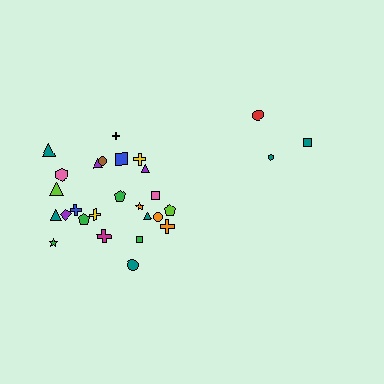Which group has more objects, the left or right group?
The left group.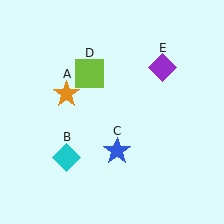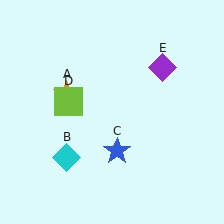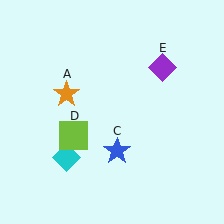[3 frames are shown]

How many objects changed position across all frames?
1 object changed position: lime square (object D).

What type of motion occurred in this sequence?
The lime square (object D) rotated counterclockwise around the center of the scene.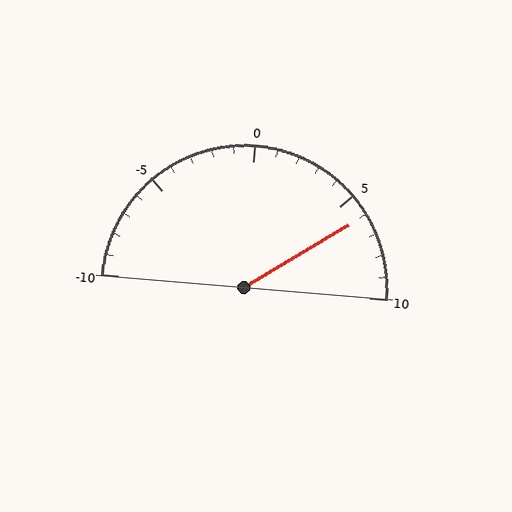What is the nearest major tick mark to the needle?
The nearest major tick mark is 5.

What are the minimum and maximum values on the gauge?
The gauge ranges from -10 to 10.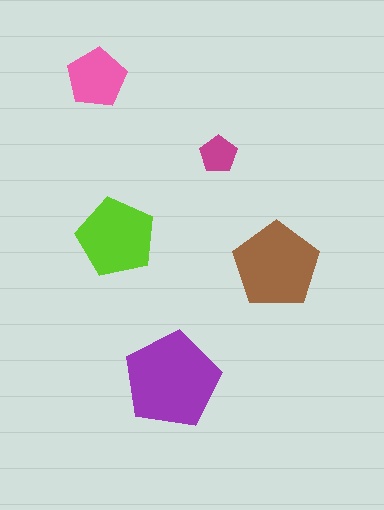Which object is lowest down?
The purple pentagon is bottommost.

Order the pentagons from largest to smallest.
the purple one, the brown one, the lime one, the pink one, the magenta one.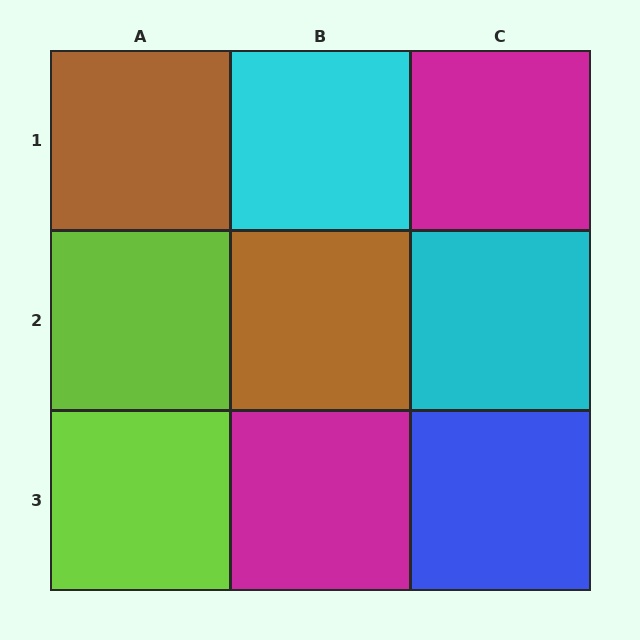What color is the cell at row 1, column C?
Magenta.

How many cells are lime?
2 cells are lime.